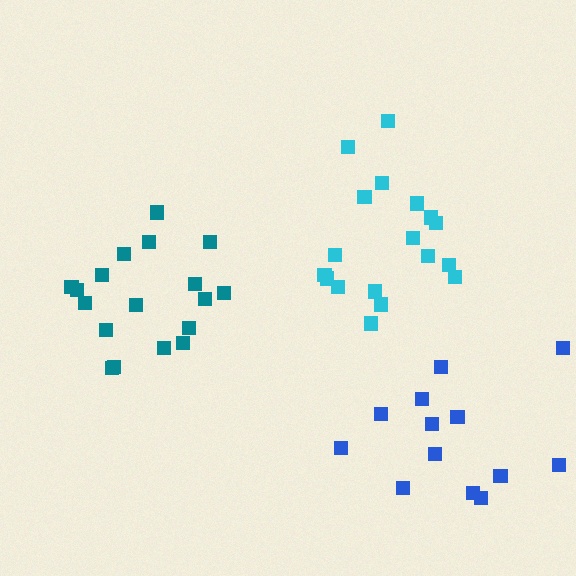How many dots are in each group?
Group 1: 18 dots, Group 2: 18 dots, Group 3: 13 dots (49 total).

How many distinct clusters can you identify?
There are 3 distinct clusters.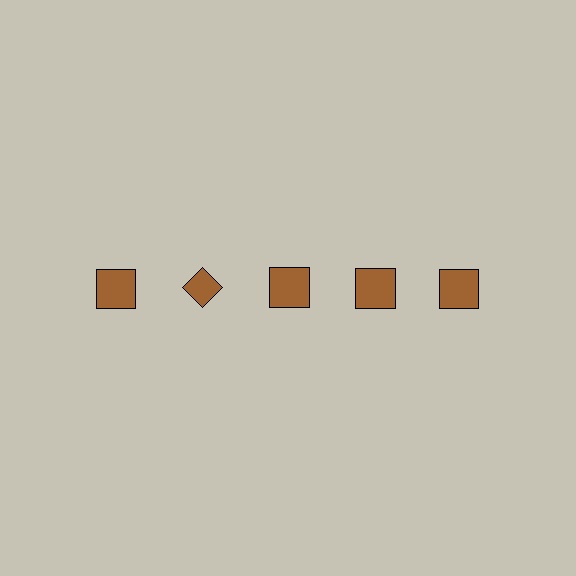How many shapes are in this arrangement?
There are 5 shapes arranged in a grid pattern.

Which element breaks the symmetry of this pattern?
The brown diamond in the top row, second from left column breaks the symmetry. All other shapes are brown squares.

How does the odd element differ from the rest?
It has a different shape: diamond instead of square.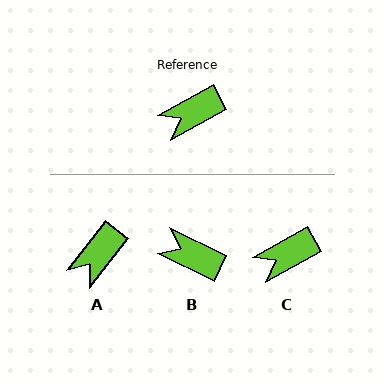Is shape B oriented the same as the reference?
No, it is off by about 54 degrees.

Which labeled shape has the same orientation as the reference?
C.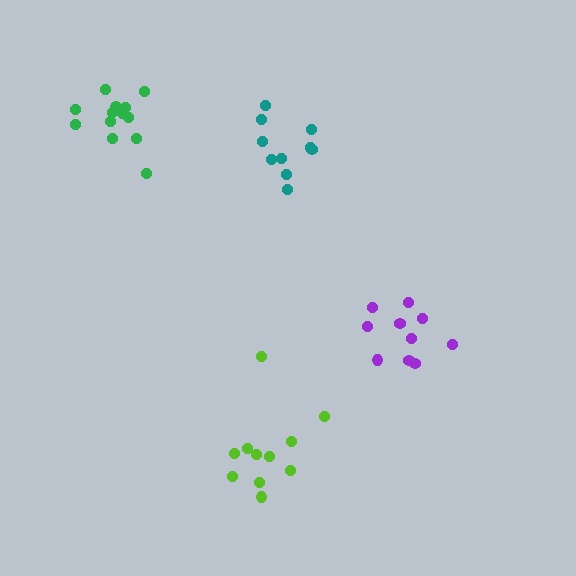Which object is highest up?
The green cluster is topmost.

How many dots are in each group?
Group 1: 11 dots, Group 2: 10 dots, Group 3: 10 dots, Group 4: 13 dots (44 total).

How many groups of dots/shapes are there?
There are 4 groups.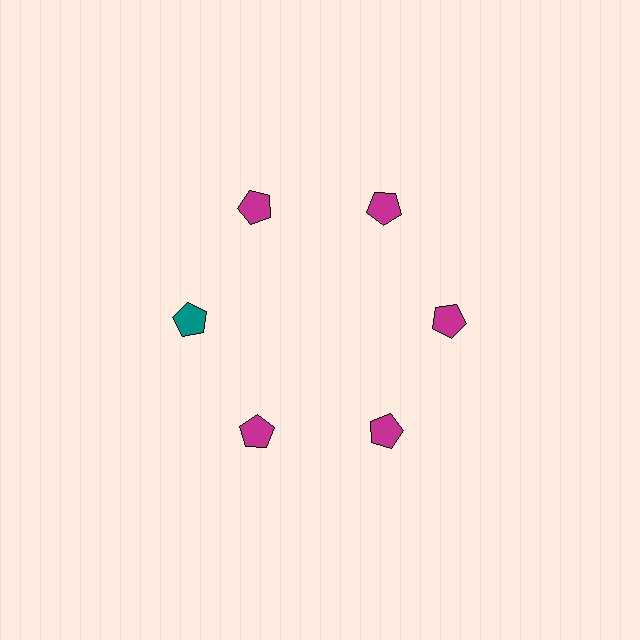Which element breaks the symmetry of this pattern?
The teal pentagon at roughly the 9 o'clock position breaks the symmetry. All other shapes are magenta pentagons.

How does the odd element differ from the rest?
It has a different color: teal instead of magenta.